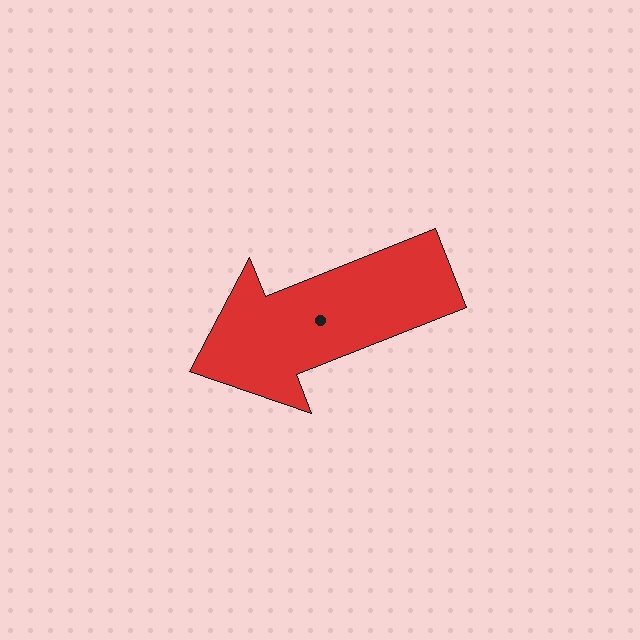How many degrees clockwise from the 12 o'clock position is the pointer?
Approximately 248 degrees.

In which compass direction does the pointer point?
West.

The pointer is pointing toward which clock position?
Roughly 8 o'clock.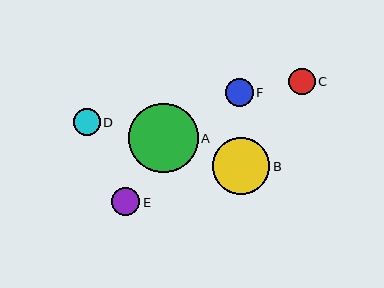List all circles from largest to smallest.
From largest to smallest: A, B, E, F, D, C.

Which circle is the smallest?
Circle C is the smallest with a size of approximately 26 pixels.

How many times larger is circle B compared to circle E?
Circle B is approximately 2.0 times the size of circle E.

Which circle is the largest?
Circle A is the largest with a size of approximately 70 pixels.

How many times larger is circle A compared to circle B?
Circle A is approximately 1.2 times the size of circle B.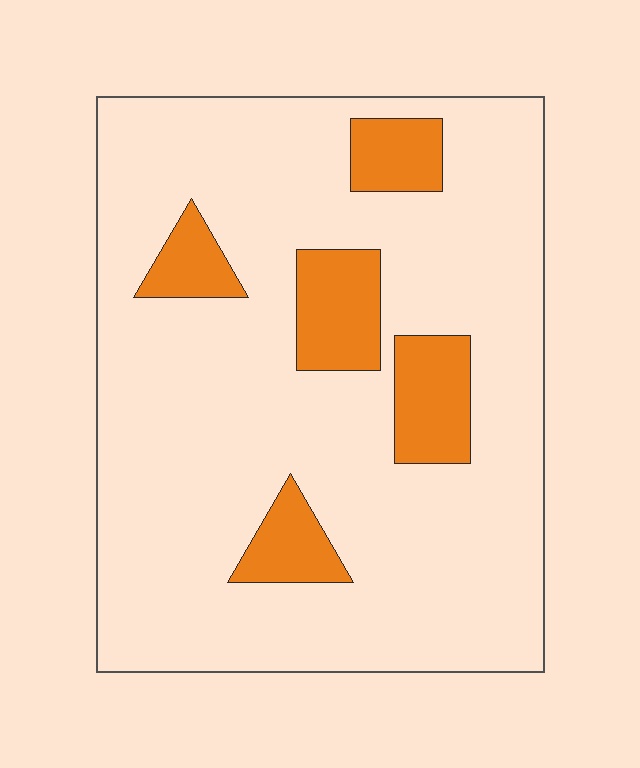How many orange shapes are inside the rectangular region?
5.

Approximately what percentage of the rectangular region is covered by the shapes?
Approximately 15%.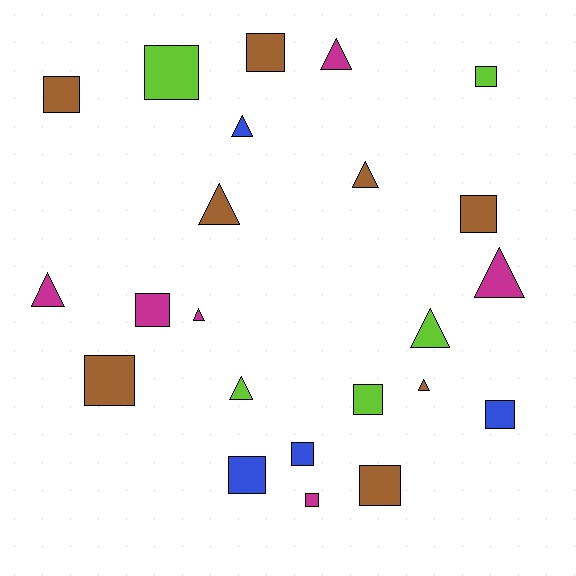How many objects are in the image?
There are 23 objects.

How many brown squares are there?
There are 5 brown squares.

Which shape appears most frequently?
Square, with 13 objects.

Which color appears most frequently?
Brown, with 8 objects.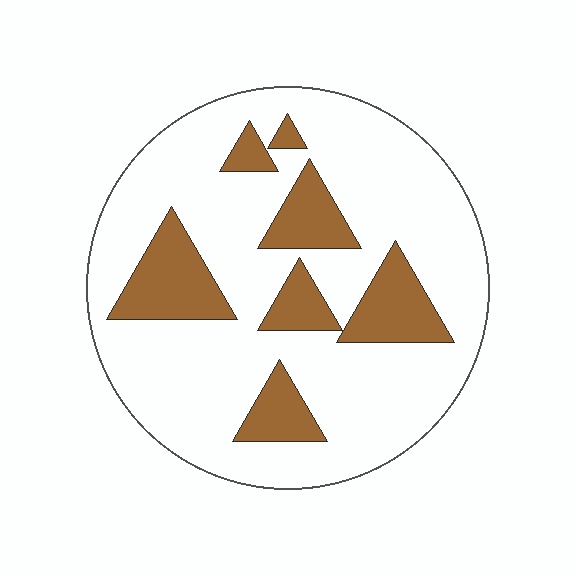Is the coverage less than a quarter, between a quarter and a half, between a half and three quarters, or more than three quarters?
Less than a quarter.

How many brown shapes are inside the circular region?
7.